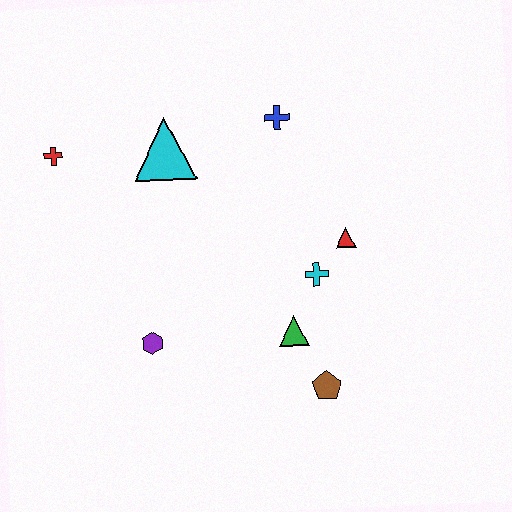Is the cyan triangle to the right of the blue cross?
No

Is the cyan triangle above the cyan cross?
Yes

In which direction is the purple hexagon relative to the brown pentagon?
The purple hexagon is to the left of the brown pentagon.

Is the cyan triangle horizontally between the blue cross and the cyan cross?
No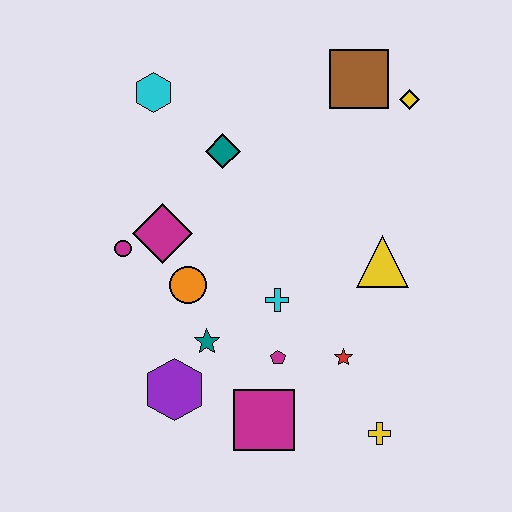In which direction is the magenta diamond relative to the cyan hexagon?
The magenta diamond is below the cyan hexagon.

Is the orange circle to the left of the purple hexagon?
No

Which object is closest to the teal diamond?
The cyan hexagon is closest to the teal diamond.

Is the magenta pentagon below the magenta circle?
Yes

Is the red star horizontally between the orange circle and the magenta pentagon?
No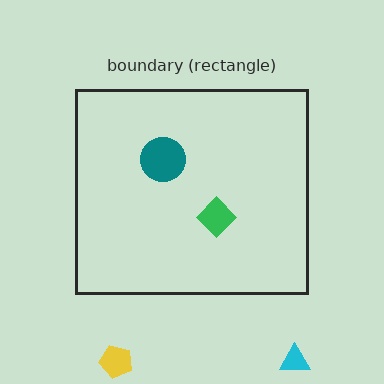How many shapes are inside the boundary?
2 inside, 2 outside.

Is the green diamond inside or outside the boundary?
Inside.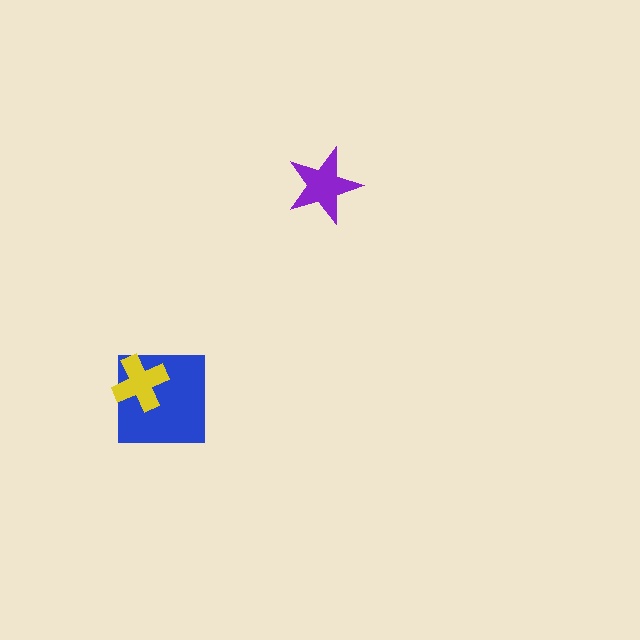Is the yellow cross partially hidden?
No, no other shape covers it.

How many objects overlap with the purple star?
0 objects overlap with the purple star.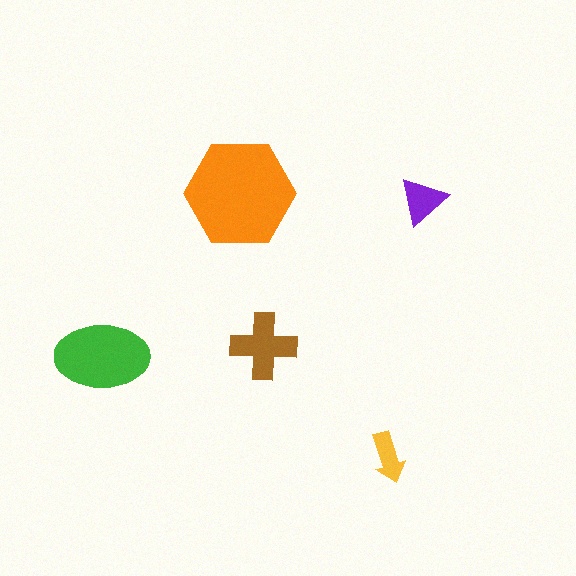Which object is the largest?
The orange hexagon.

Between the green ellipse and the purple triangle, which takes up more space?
The green ellipse.